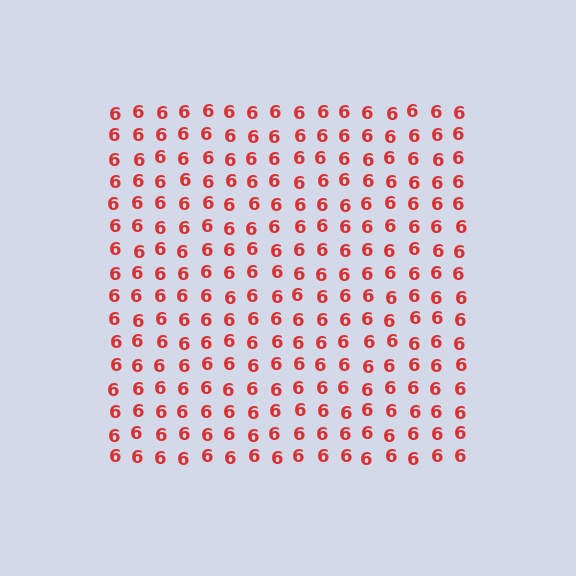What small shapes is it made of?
It is made of small digit 6's.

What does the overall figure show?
The overall figure shows a square.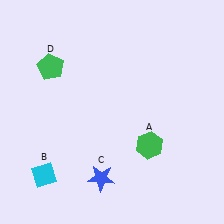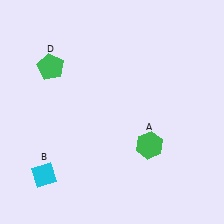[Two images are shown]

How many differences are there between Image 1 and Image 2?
There is 1 difference between the two images.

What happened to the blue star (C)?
The blue star (C) was removed in Image 2. It was in the bottom-left area of Image 1.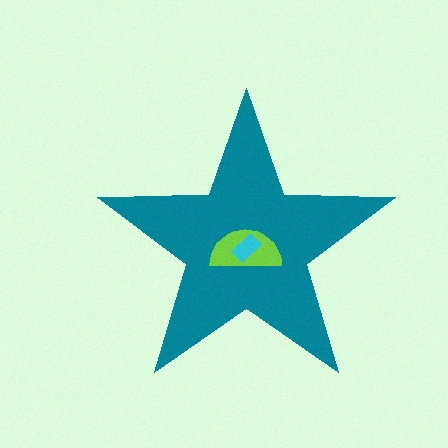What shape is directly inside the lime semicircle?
The cyan rectangle.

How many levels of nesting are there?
3.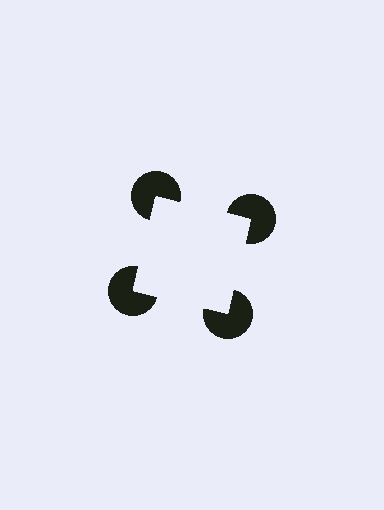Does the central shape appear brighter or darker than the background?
It typically appears slightly brighter than the background, even though no actual brightness change is drawn.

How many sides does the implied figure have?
4 sides.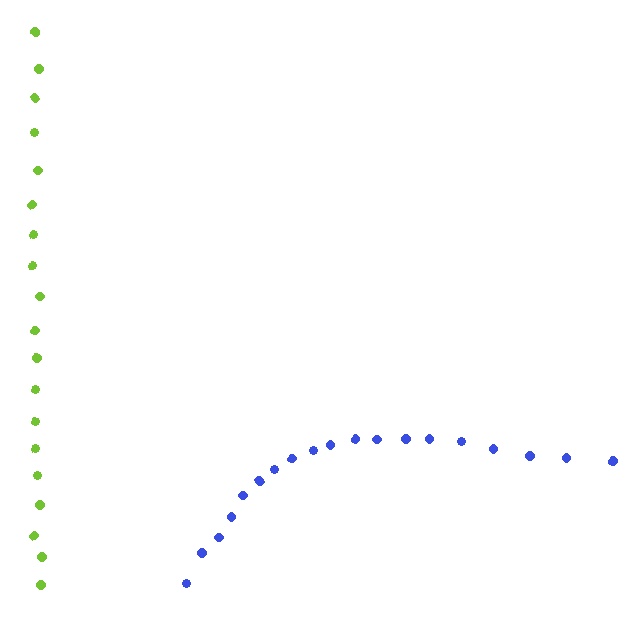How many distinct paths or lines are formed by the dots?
There are 2 distinct paths.